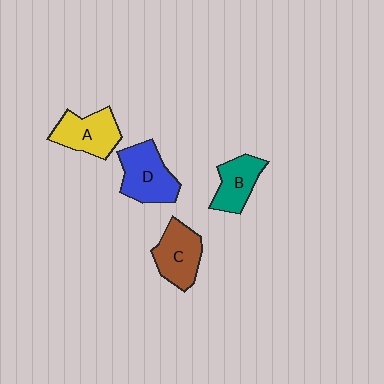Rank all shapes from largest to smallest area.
From largest to smallest: D (blue), C (brown), A (yellow), B (teal).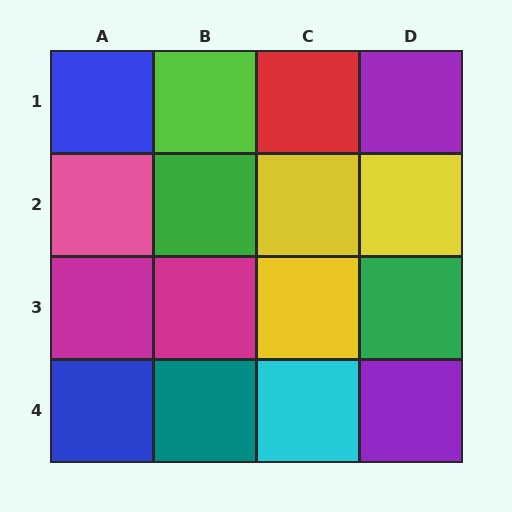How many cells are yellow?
3 cells are yellow.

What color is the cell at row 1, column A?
Blue.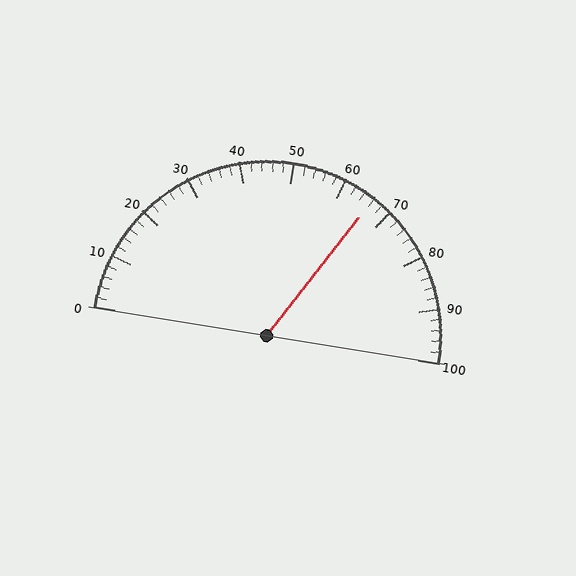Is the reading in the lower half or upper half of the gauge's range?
The reading is in the upper half of the range (0 to 100).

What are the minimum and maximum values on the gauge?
The gauge ranges from 0 to 100.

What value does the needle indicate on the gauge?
The needle indicates approximately 66.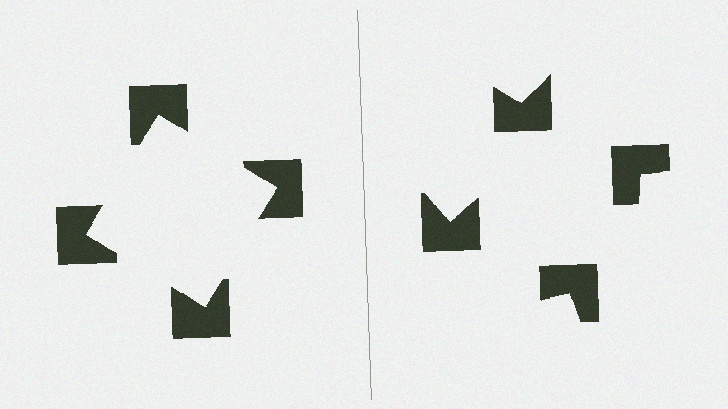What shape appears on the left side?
An illusory square.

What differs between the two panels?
The notched squares are positioned identically on both sides; only the wedge orientations differ. On the left they align to a square; on the right they are misaligned.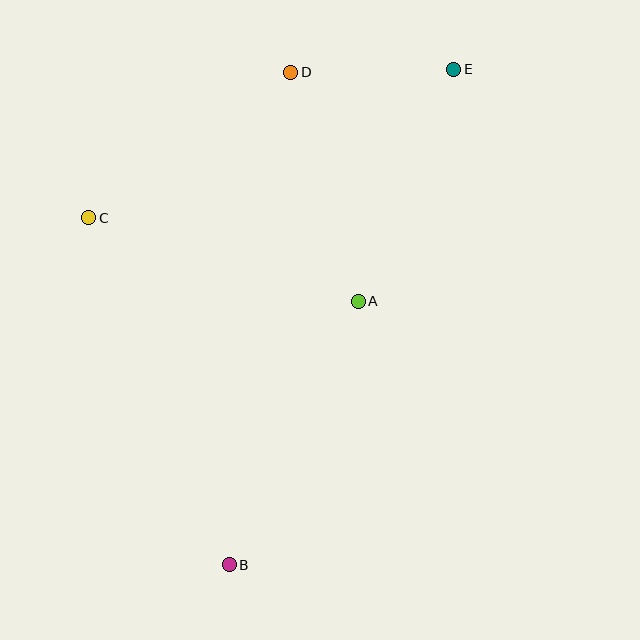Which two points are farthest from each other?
Points B and E are farthest from each other.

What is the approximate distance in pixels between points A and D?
The distance between A and D is approximately 239 pixels.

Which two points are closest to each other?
Points D and E are closest to each other.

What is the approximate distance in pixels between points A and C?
The distance between A and C is approximately 282 pixels.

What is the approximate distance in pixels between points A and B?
The distance between A and B is approximately 293 pixels.